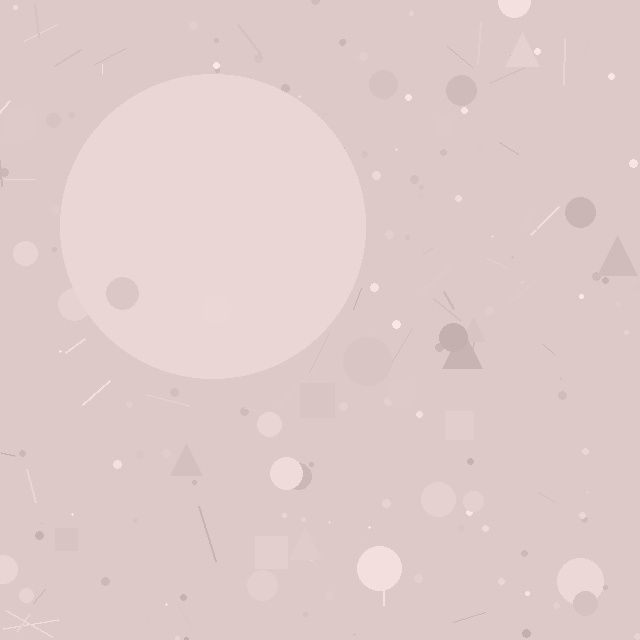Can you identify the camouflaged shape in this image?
The camouflaged shape is a circle.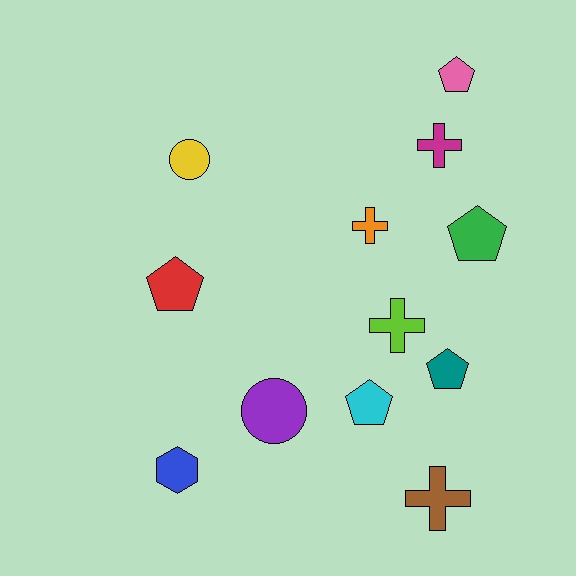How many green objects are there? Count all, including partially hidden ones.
There is 1 green object.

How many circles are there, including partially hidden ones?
There are 2 circles.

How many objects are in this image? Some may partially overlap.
There are 12 objects.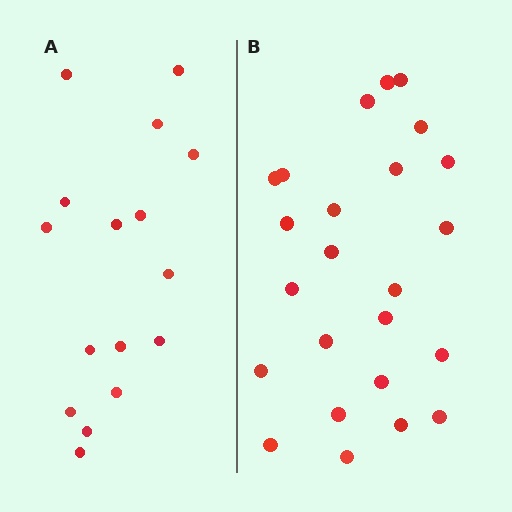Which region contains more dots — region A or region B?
Region B (the right region) has more dots.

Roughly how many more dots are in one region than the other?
Region B has roughly 8 or so more dots than region A.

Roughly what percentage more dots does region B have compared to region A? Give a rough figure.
About 50% more.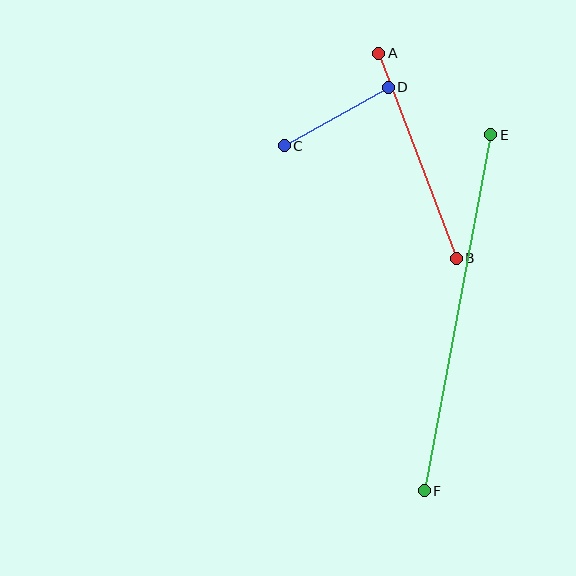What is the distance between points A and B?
The distance is approximately 219 pixels.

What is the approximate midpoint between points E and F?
The midpoint is at approximately (457, 313) pixels.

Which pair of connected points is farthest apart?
Points E and F are farthest apart.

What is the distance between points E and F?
The distance is approximately 362 pixels.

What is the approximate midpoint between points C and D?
The midpoint is at approximately (336, 116) pixels.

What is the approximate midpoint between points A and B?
The midpoint is at approximately (418, 156) pixels.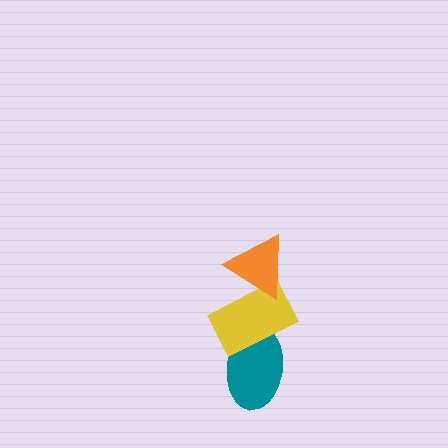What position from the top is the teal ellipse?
The teal ellipse is 3rd from the top.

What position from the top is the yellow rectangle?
The yellow rectangle is 2nd from the top.